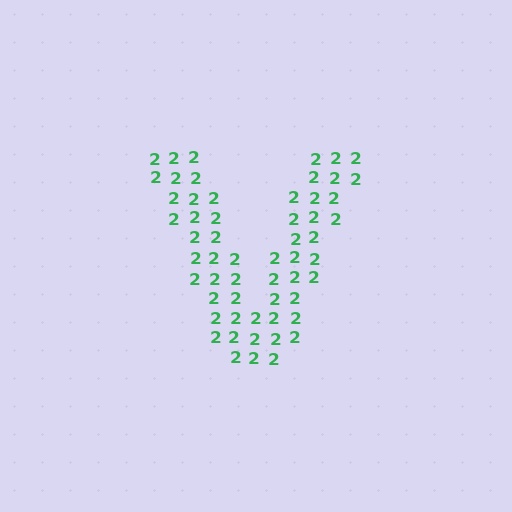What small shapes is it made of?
It is made of small digit 2's.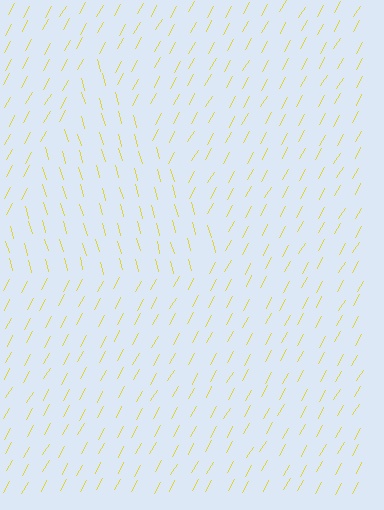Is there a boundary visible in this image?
Yes, there is a texture boundary formed by a change in line orientation.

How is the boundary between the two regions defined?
The boundary is defined purely by a change in line orientation (approximately 45 degrees difference). All lines are the same color and thickness.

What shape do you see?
I see a triangle.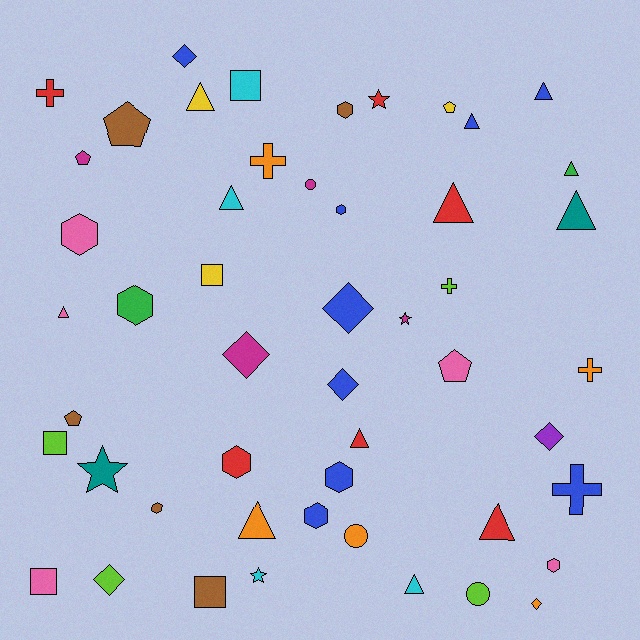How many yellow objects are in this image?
There are 3 yellow objects.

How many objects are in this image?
There are 50 objects.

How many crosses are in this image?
There are 5 crosses.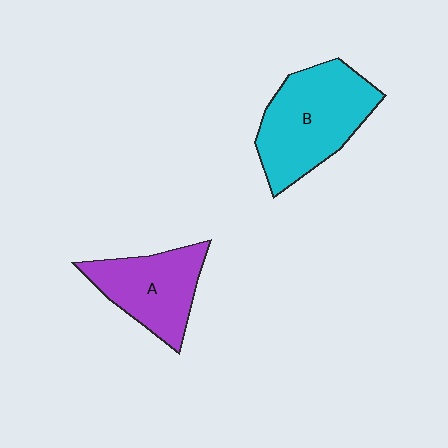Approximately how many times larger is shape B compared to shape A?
Approximately 1.3 times.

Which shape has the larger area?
Shape B (cyan).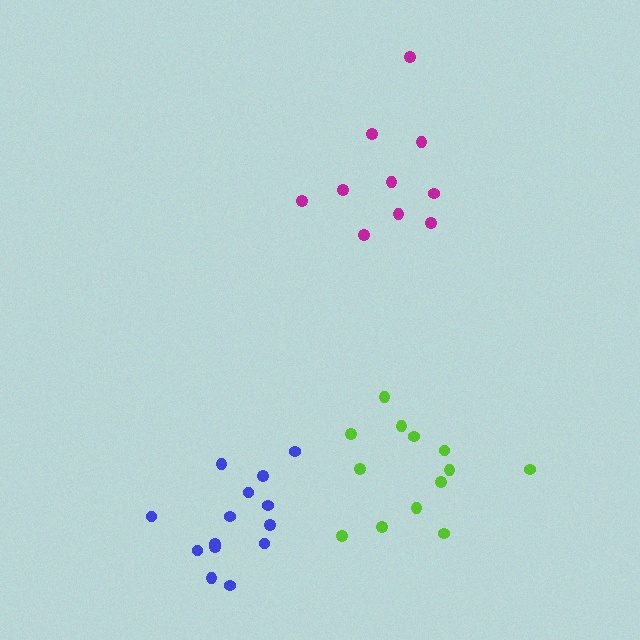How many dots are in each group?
Group 1: 14 dots, Group 2: 13 dots, Group 3: 10 dots (37 total).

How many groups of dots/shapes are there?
There are 3 groups.